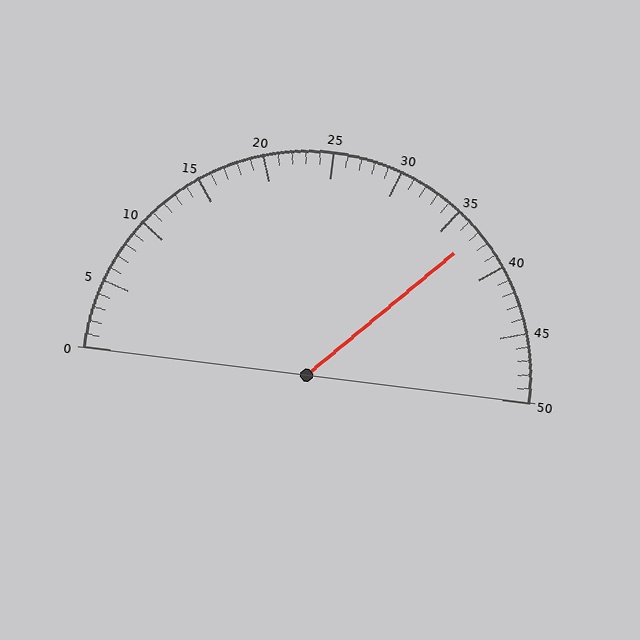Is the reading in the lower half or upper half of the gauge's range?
The reading is in the upper half of the range (0 to 50).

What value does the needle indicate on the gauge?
The needle indicates approximately 37.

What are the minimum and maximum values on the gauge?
The gauge ranges from 0 to 50.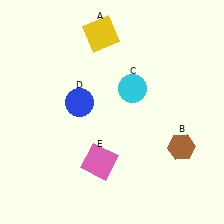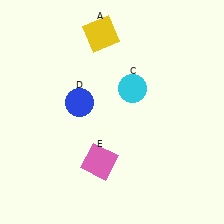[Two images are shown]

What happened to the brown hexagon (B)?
The brown hexagon (B) was removed in Image 2. It was in the bottom-right area of Image 1.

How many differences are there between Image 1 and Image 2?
There is 1 difference between the two images.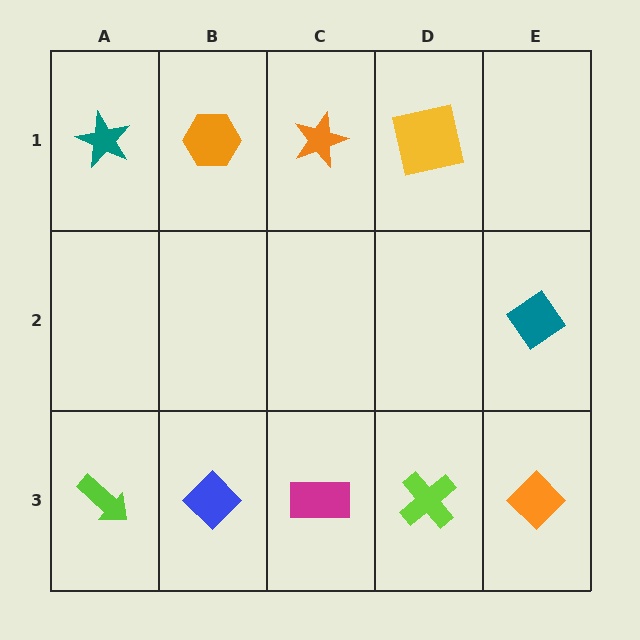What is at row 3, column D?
A lime cross.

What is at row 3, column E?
An orange diamond.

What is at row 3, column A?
A lime arrow.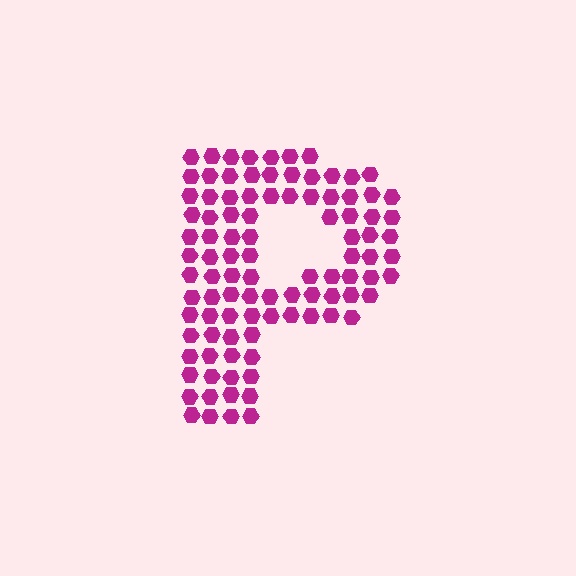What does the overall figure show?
The overall figure shows the letter P.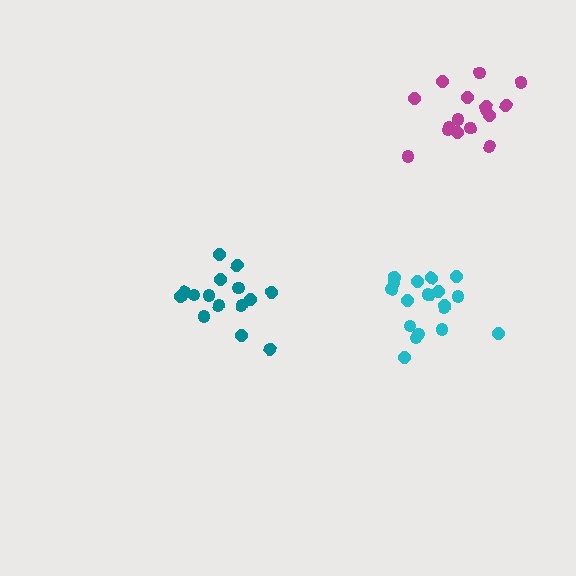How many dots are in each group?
Group 1: 15 dots, Group 2: 16 dots, Group 3: 19 dots (50 total).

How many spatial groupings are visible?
There are 3 spatial groupings.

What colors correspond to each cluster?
The clusters are colored: teal, magenta, cyan.